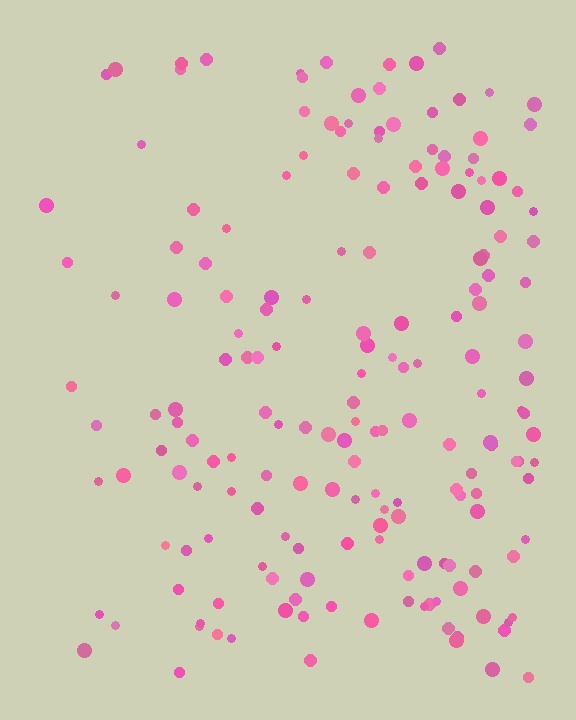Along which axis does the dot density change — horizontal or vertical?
Horizontal.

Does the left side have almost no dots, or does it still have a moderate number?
Still a moderate number, just noticeably fewer than the right.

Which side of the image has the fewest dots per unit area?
The left.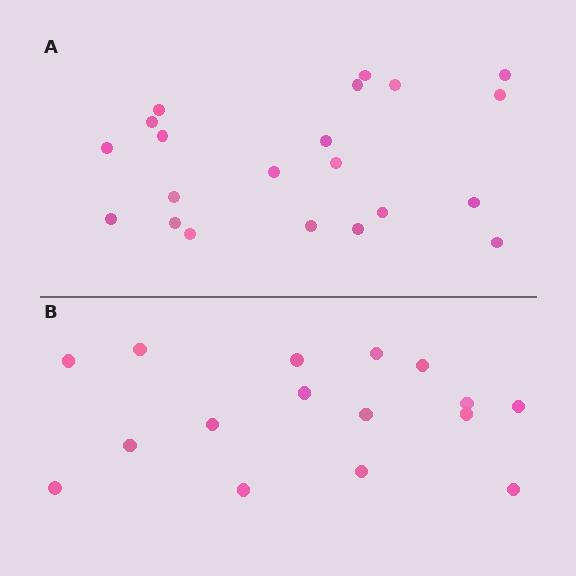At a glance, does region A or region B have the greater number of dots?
Region A (the top region) has more dots.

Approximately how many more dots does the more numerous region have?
Region A has about 5 more dots than region B.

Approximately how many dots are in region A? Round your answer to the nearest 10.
About 20 dots. (The exact count is 21, which rounds to 20.)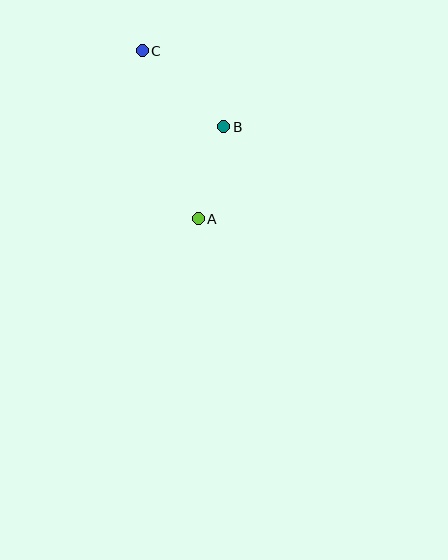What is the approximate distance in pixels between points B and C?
The distance between B and C is approximately 112 pixels.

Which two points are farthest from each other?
Points A and C are farthest from each other.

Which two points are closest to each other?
Points A and B are closest to each other.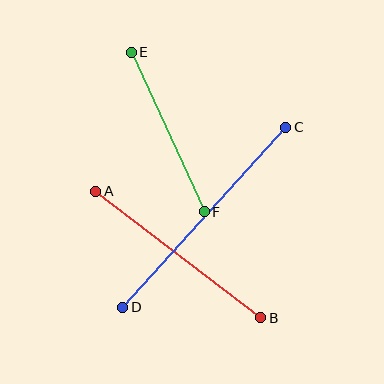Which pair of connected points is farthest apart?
Points C and D are farthest apart.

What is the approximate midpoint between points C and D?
The midpoint is at approximately (204, 217) pixels.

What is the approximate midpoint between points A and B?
The midpoint is at approximately (178, 255) pixels.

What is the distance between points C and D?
The distance is approximately 243 pixels.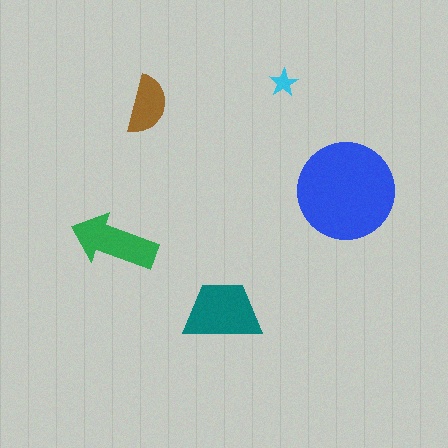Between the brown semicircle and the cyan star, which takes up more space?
The brown semicircle.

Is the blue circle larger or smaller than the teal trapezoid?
Larger.